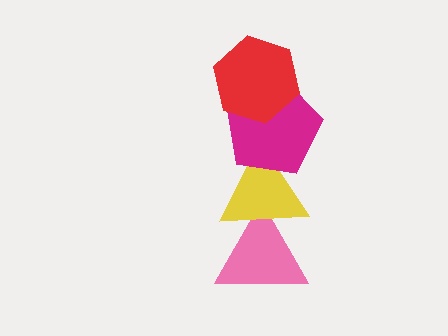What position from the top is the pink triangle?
The pink triangle is 4th from the top.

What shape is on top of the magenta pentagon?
The red hexagon is on top of the magenta pentagon.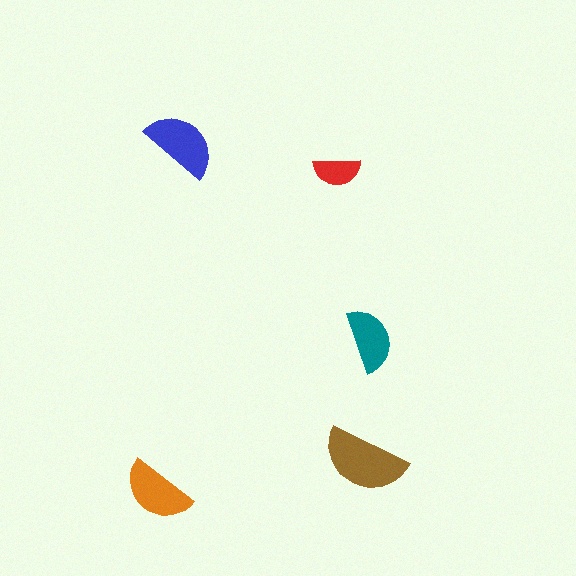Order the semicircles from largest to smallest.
the brown one, the blue one, the orange one, the teal one, the red one.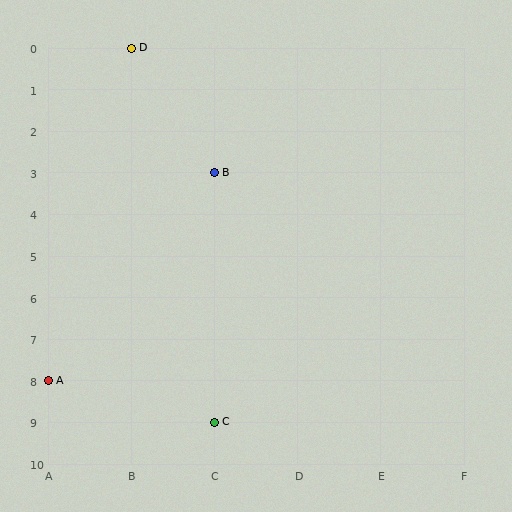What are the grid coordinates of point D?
Point D is at grid coordinates (B, 0).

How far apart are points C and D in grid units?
Points C and D are 1 column and 9 rows apart (about 9.1 grid units diagonally).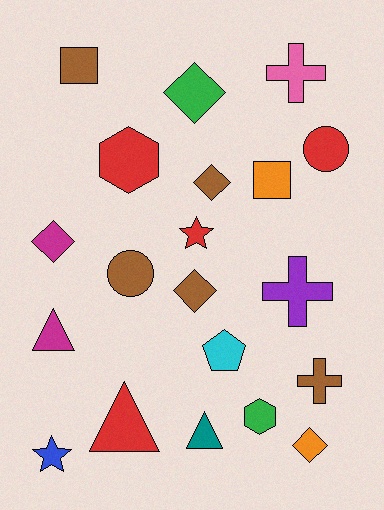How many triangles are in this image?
There are 3 triangles.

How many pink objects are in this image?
There is 1 pink object.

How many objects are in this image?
There are 20 objects.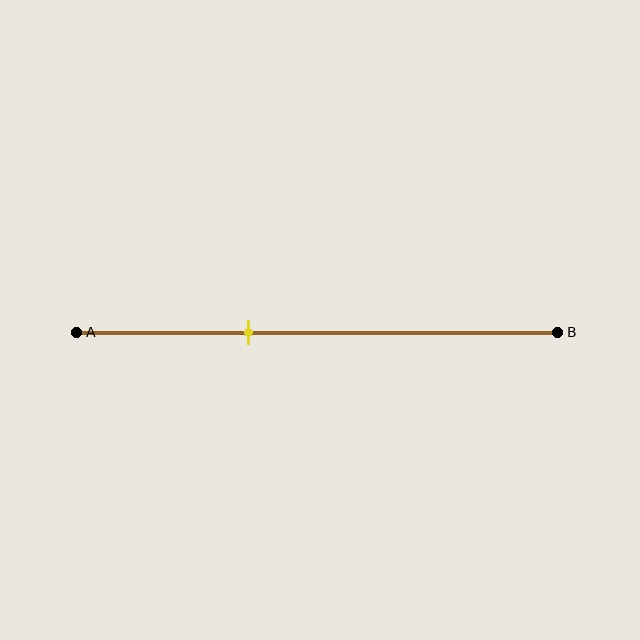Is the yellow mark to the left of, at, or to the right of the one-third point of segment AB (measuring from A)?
The yellow mark is approximately at the one-third point of segment AB.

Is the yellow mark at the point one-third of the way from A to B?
Yes, the mark is approximately at the one-third point.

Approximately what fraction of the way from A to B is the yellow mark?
The yellow mark is approximately 35% of the way from A to B.